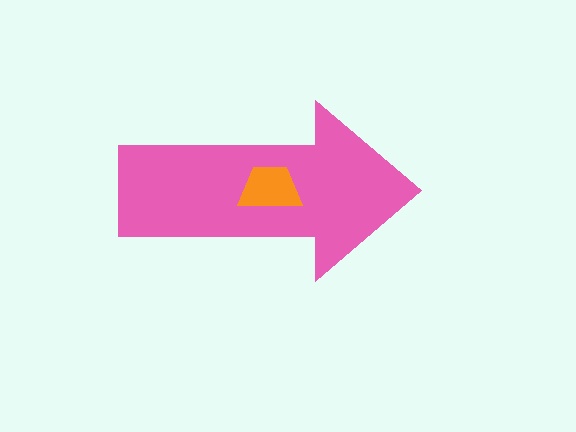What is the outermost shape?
The pink arrow.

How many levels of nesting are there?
2.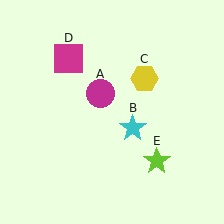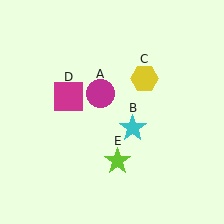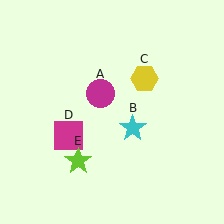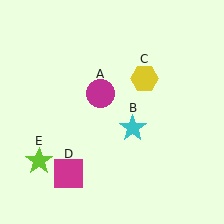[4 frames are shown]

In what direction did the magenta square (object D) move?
The magenta square (object D) moved down.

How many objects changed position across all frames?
2 objects changed position: magenta square (object D), lime star (object E).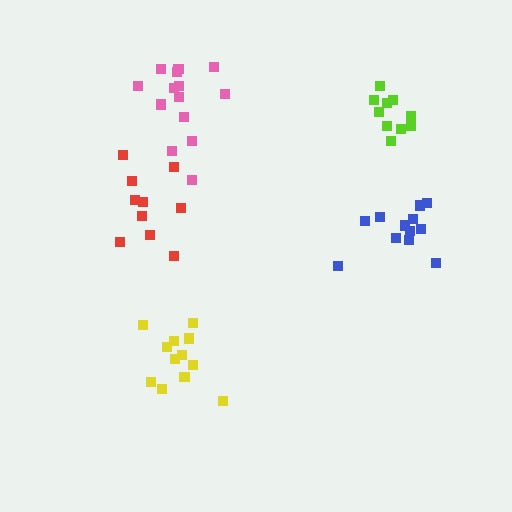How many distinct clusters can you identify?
There are 5 distinct clusters.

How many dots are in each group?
Group 1: 12 dots, Group 2: 10 dots, Group 3: 12 dots, Group 4: 14 dots, Group 5: 10 dots (58 total).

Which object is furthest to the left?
The red cluster is leftmost.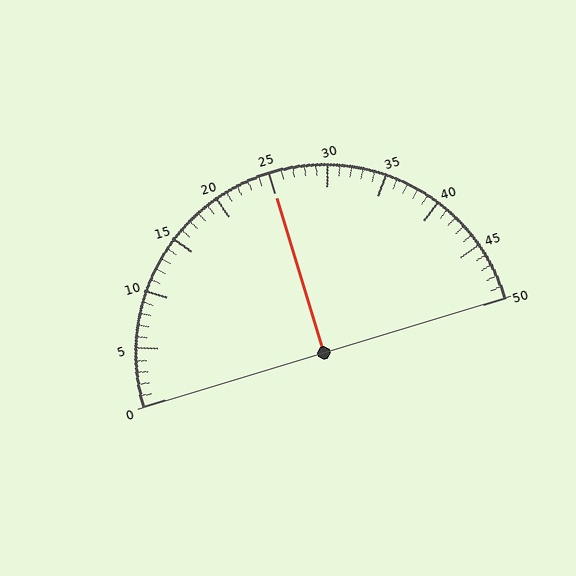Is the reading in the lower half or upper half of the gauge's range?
The reading is in the upper half of the range (0 to 50).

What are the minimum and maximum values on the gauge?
The gauge ranges from 0 to 50.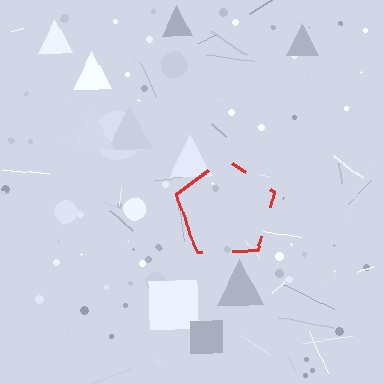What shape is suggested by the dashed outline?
The dashed outline suggests a pentagon.